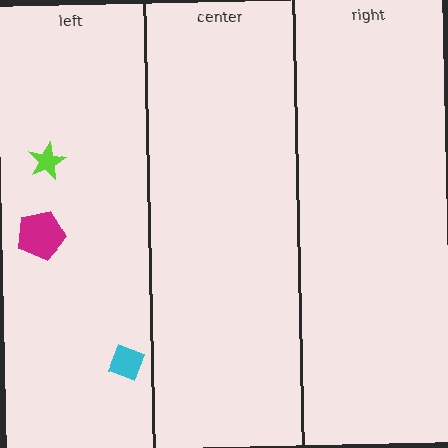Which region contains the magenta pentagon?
The left region.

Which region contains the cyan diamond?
The left region.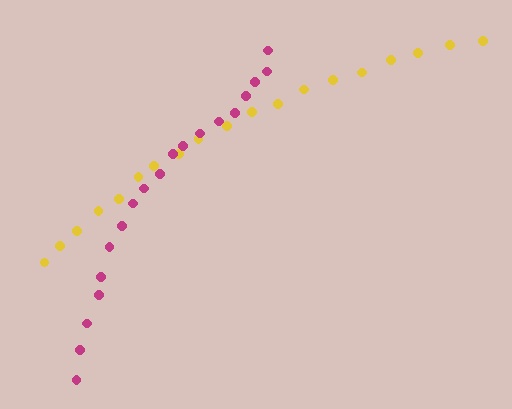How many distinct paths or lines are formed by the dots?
There are 2 distinct paths.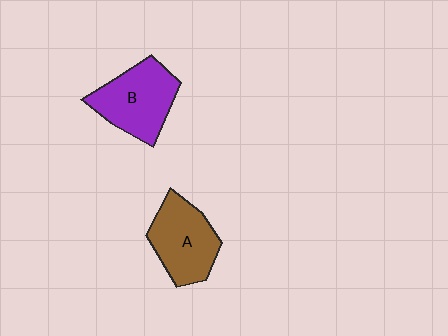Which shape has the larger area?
Shape B (purple).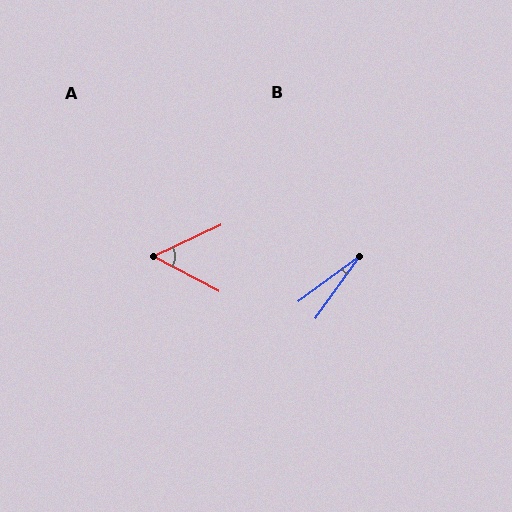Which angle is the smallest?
B, at approximately 18 degrees.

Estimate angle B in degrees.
Approximately 18 degrees.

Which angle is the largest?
A, at approximately 52 degrees.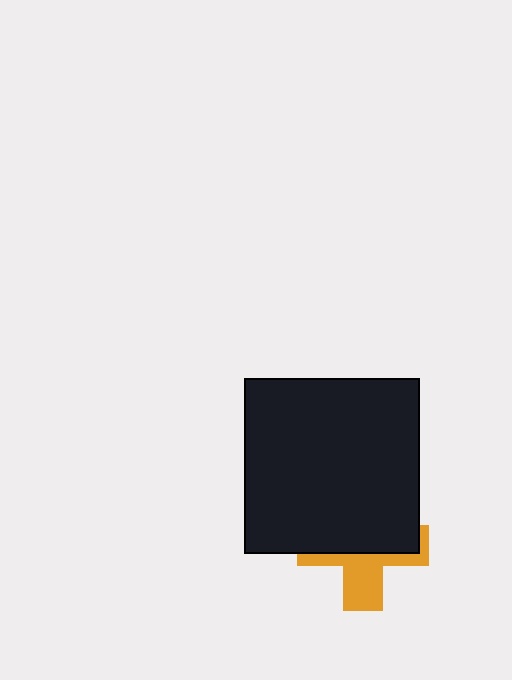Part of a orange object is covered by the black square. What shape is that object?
It is a cross.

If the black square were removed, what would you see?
You would see the complete orange cross.